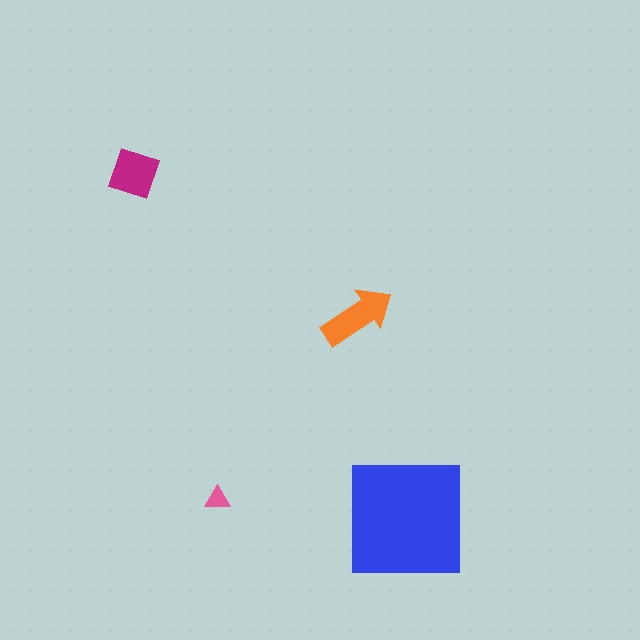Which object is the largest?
The blue square.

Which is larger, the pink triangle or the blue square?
The blue square.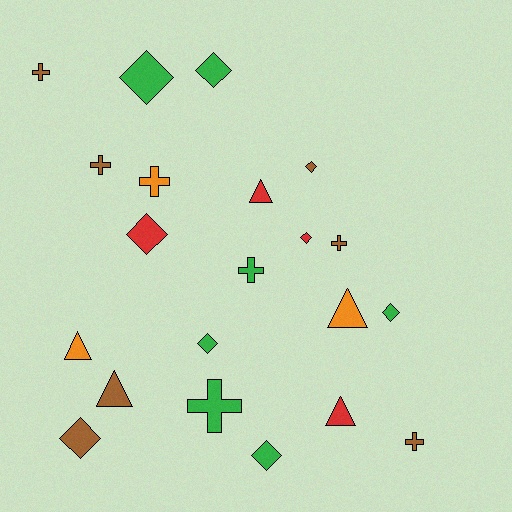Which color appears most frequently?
Green, with 7 objects.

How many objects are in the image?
There are 21 objects.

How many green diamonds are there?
There are 5 green diamonds.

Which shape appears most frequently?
Diamond, with 9 objects.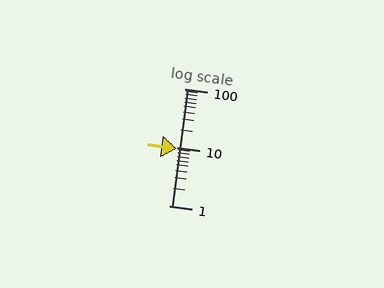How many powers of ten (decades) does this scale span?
The scale spans 2 decades, from 1 to 100.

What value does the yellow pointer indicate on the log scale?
The pointer indicates approximately 9.3.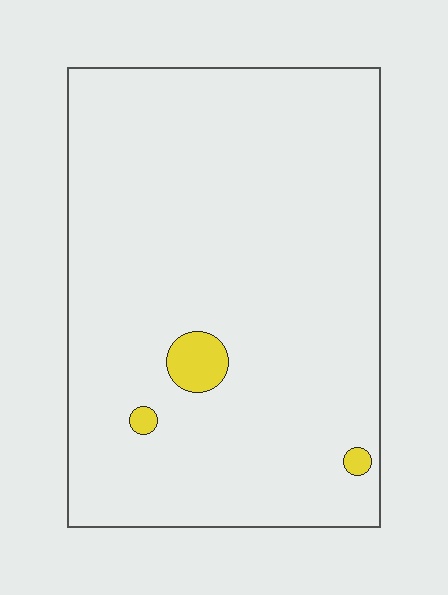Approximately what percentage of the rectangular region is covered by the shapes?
Approximately 5%.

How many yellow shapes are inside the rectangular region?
3.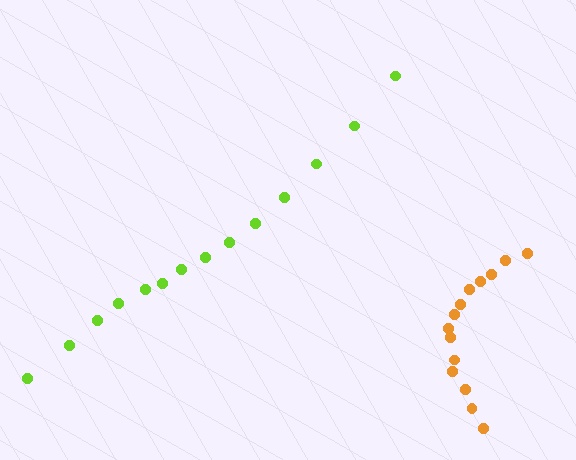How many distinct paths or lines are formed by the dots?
There are 2 distinct paths.